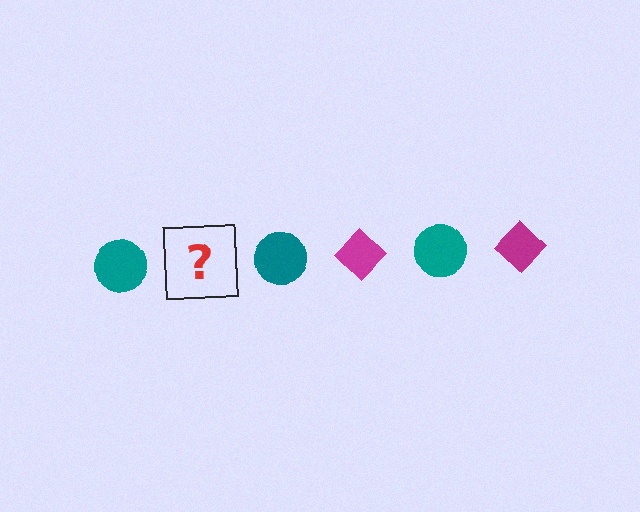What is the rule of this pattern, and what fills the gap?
The rule is that the pattern alternates between teal circle and magenta diamond. The gap should be filled with a magenta diamond.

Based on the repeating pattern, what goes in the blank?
The blank should be a magenta diamond.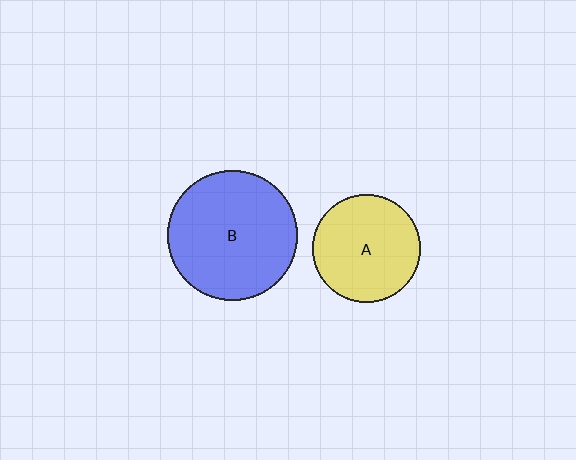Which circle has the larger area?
Circle B (blue).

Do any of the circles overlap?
No, none of the circles overlap.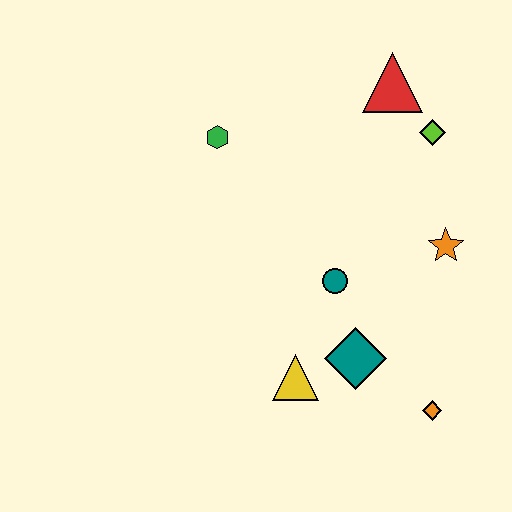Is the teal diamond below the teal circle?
Yes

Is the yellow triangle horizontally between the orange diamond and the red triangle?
No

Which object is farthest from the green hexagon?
The orange diamond is farthest from the green hexagon.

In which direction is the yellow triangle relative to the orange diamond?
The yellow triangle is to the left of the orange diamond.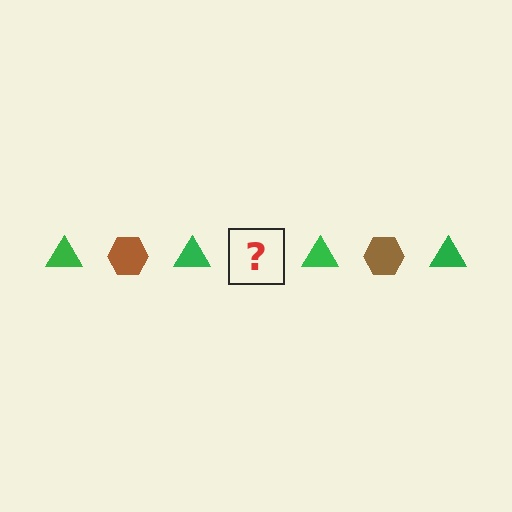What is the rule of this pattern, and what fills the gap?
The rule is that the pattern alternates between green triangle and brown hexagon. The gap should be filled with a brown hexagon.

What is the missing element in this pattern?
The missing element is a brown hexagon.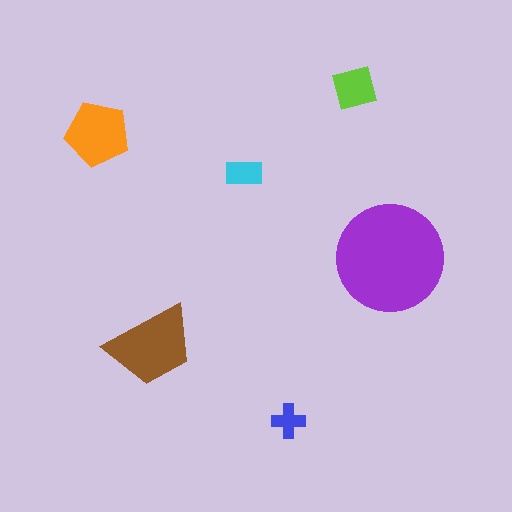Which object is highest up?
The lime square is topmost.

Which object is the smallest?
The blue cross.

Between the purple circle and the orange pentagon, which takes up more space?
The purple circle.